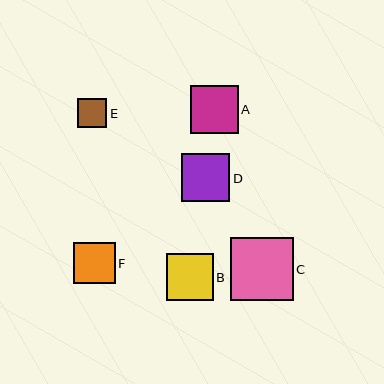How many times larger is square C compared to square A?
Square C is approximately 1.3 times the size of square A.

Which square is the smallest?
Square E is the smallest with a size of approximately 30 pixels.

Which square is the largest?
Square C is the largest with a size of approximately 63 pixels.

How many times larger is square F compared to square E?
Square F is approximately 1.4 times the size of square E.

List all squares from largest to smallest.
From largest to smallest: C, A, D, B, F, E.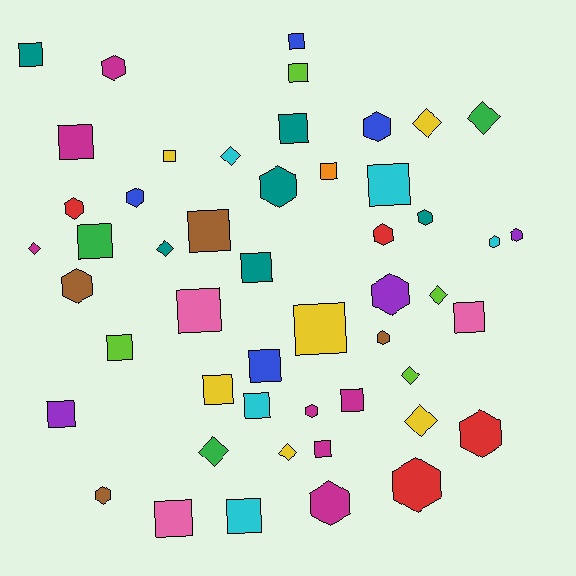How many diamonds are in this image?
There are 10 diamonds.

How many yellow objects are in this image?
There are 6 yellow objects.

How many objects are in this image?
There are 50 objects.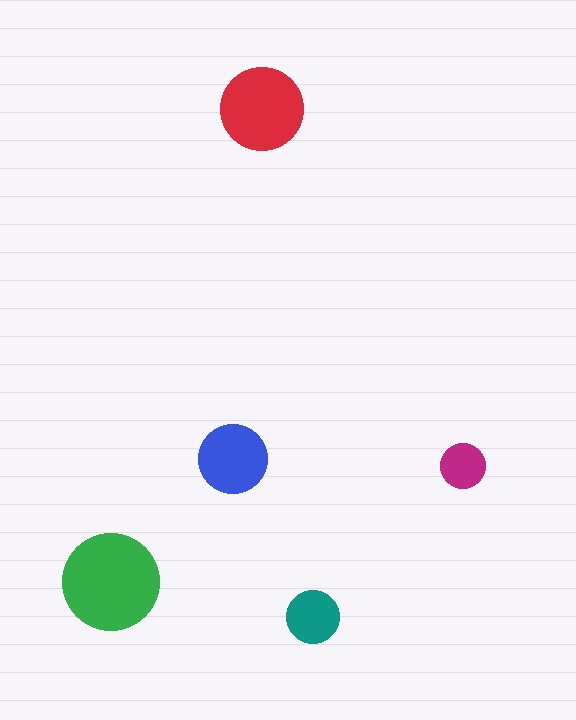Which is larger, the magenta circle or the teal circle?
The teal one.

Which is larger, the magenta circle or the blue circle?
The blue one.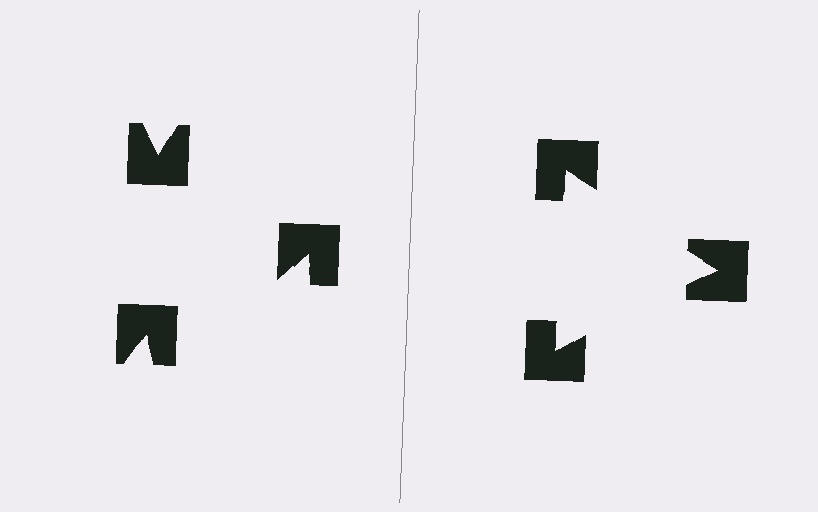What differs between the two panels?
The notched squares are positioned identically on both sides; only the wedge orientations differ. On the right they align to a triangle; on the left they are misaligned.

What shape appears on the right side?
An illusory triangle.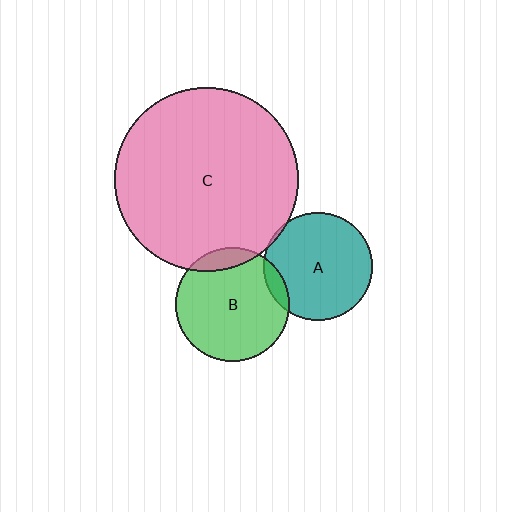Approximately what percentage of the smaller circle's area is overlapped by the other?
Approximately 5%.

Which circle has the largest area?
Circle C (pink).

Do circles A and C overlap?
Yes.